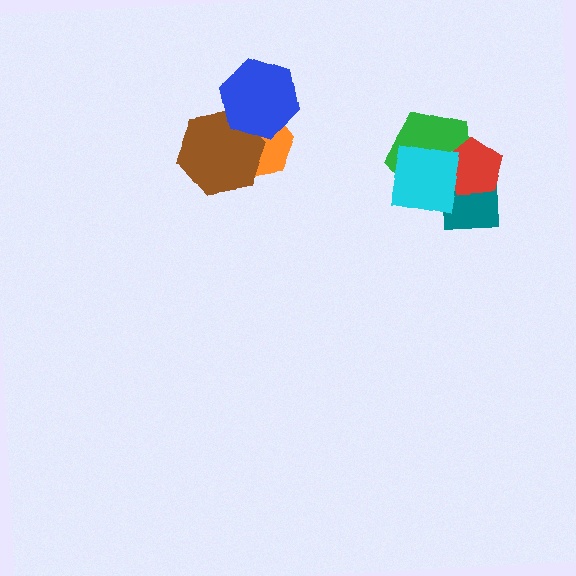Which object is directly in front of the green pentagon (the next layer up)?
The teal square is directly in front of the green pentagon.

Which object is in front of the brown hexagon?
The blue hexagon is in front of the brown hexagon.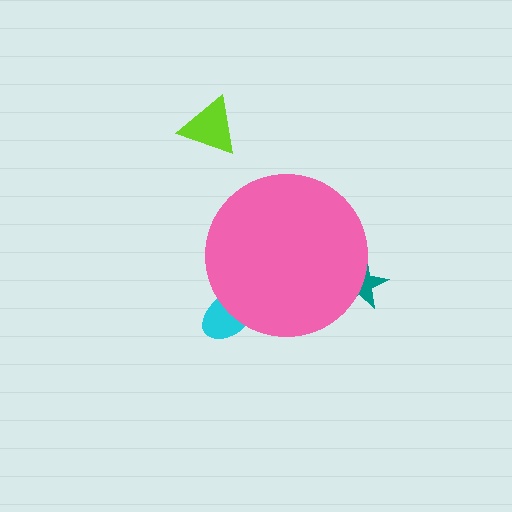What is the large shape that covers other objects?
A pink circle.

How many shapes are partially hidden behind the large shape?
2 shapes are partially hidden.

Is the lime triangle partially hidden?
No, the lime triangle is fully visible.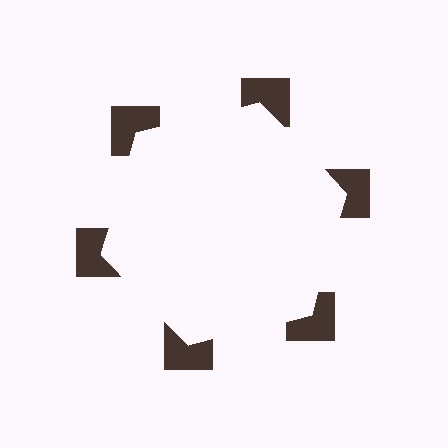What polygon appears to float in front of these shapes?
An illusory hexagon — its edges are inferred from the aligned wedge cuts in the notched squares, not physically drawn.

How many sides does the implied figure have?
6 sides.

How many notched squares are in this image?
There are 6 — one at each vertex of the illusory hexagon.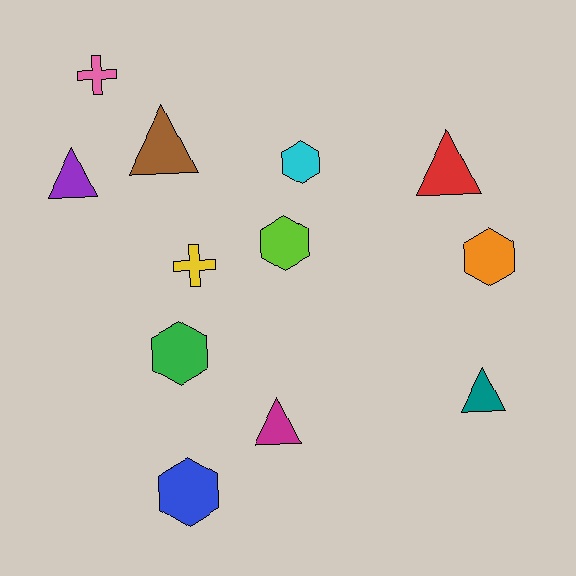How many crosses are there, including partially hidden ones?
There are 2 crosses.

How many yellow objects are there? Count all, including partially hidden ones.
There is 1 yellow object.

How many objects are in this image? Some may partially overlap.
There are 12 objects.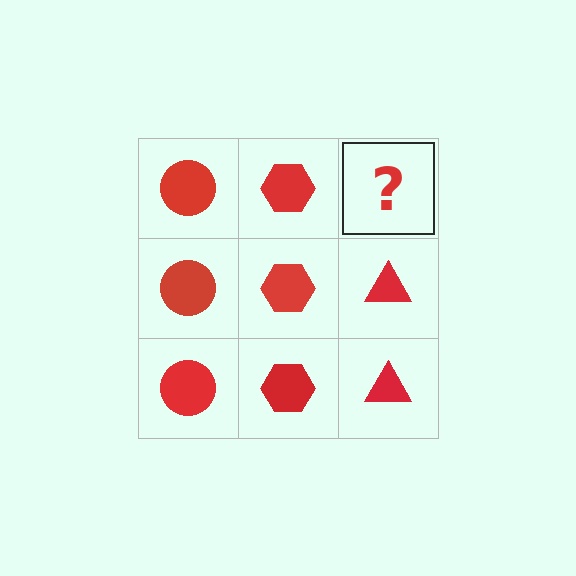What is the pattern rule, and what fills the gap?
The rule is that each column has a consistent shape. The gap should be filled with a red triangle.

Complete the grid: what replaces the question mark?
The question mark should be replaced with a red triangle.